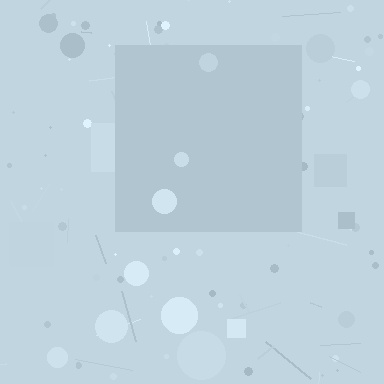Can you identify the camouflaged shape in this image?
The camouflaged shape is a square.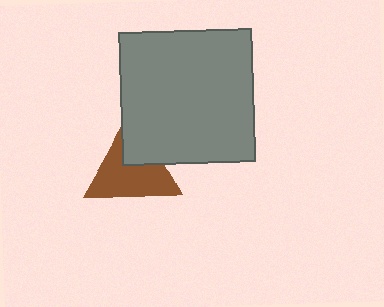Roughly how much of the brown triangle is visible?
Most of it is visible (roughly 69%).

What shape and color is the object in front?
The object in front is a gray square.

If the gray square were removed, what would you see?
You would see the complete brown triangle.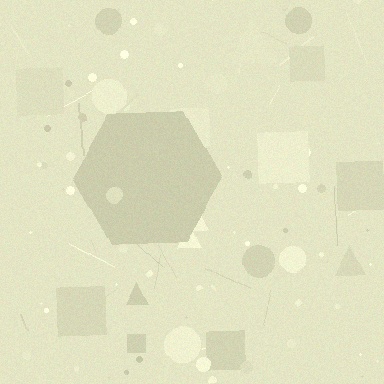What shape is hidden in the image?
A hexagon is hidden in the image.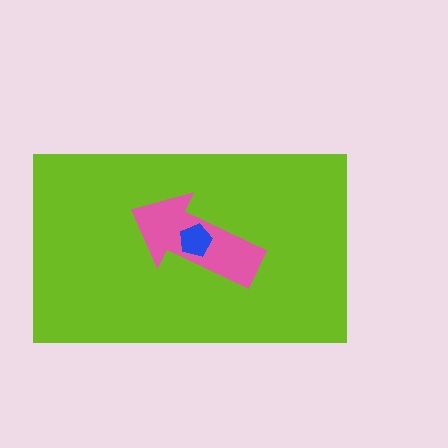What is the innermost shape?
The blue pentagon.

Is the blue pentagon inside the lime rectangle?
Yes.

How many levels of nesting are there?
3.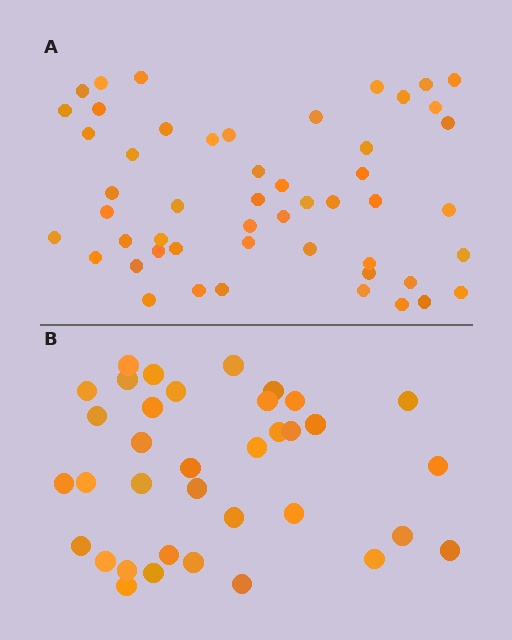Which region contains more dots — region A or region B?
Region A (the top region) has more dots.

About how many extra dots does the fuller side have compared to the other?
Region A has approximately 15 more dots than region B.